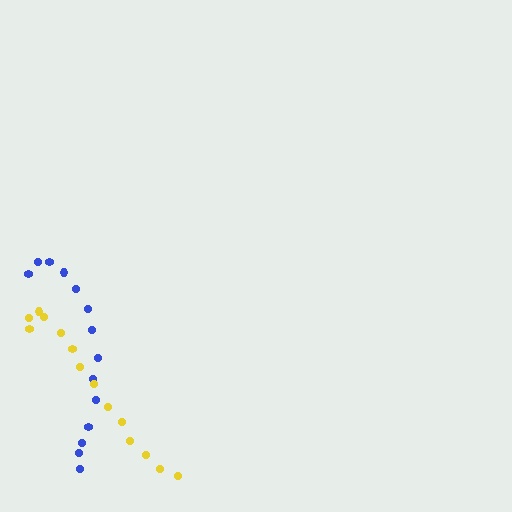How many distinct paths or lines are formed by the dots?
There are 2 distinct paths.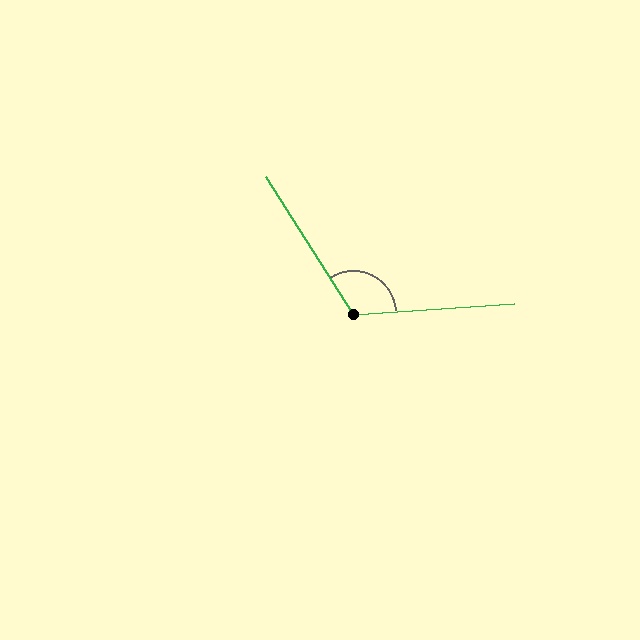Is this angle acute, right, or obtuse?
It is obtuse.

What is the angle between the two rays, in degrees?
Approximately 119 degrees.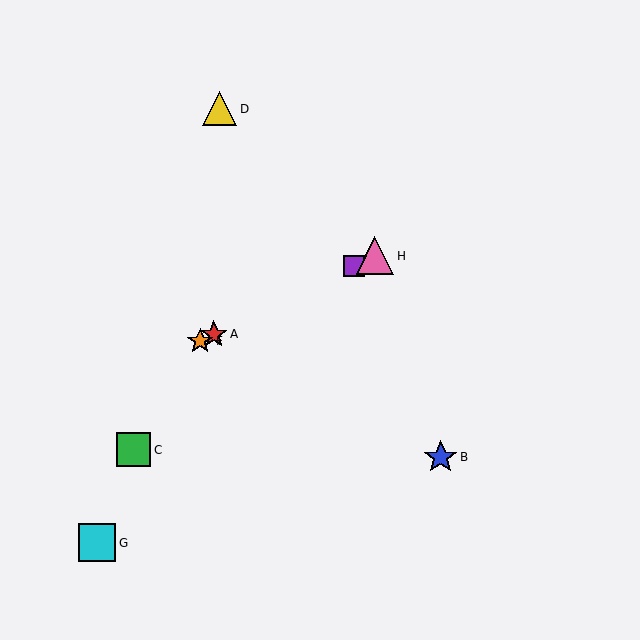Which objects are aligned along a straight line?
Objects A, E, F, H are aligned along a straight line.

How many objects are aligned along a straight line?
4 objects (A, E, F, H) are aligned along a straight line.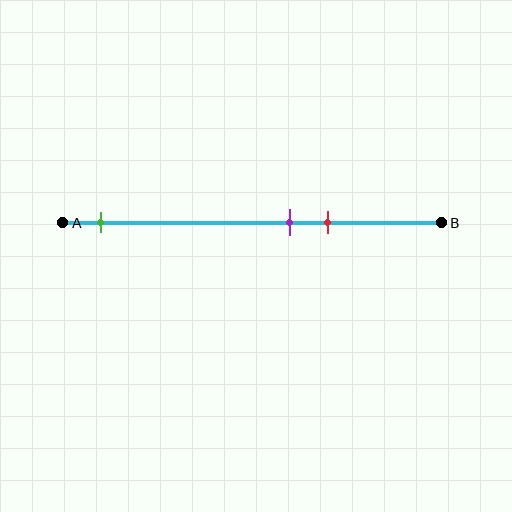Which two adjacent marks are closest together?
The purple and red marks are the closest adjacent pair.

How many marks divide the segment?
There are 3 marks dividing the segment.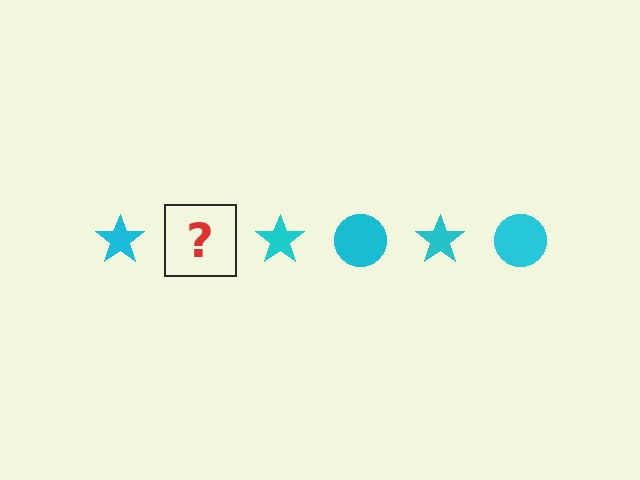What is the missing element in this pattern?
The missing element is a cyan circle.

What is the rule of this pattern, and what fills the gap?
The rule is that the pattern cycles through star, circle shapes in cyan. The gap should be filled with a cyan circle.